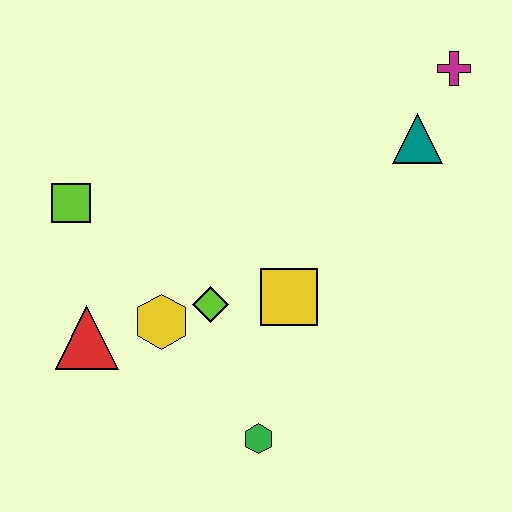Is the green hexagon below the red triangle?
Yes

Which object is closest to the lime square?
The red triangle is closest to the lime square.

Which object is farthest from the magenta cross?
The red triangle is farthest from the magenta cross.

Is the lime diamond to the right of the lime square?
Yes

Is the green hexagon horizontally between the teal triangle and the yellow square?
No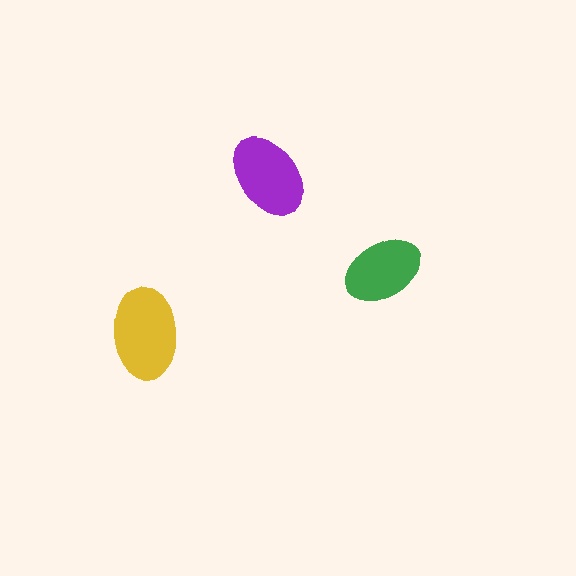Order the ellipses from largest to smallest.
the yellow one, the purple one, the green one.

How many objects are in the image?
There are 3 objects in the image.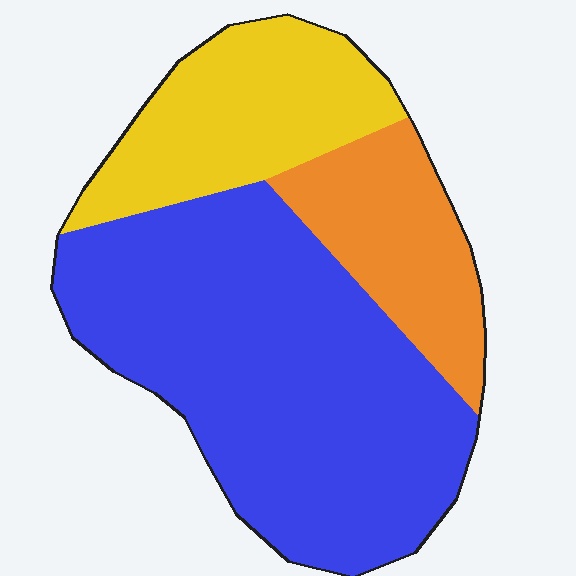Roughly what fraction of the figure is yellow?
Yellow takes up about one quarter (1/4) of the figure.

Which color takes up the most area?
Blue, at roughly 60%.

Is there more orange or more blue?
Blue.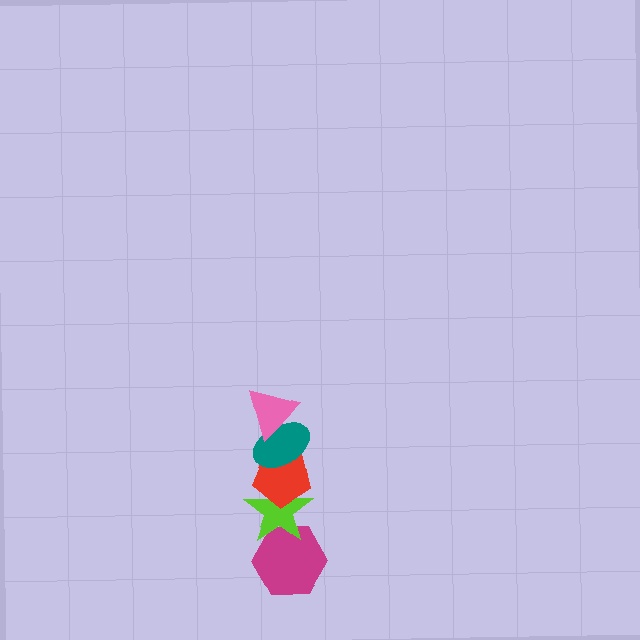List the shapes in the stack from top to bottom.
From top to bottom: the pink triangle, the teal ellipse, the red pentagon, the lime star, the magenta hexagon.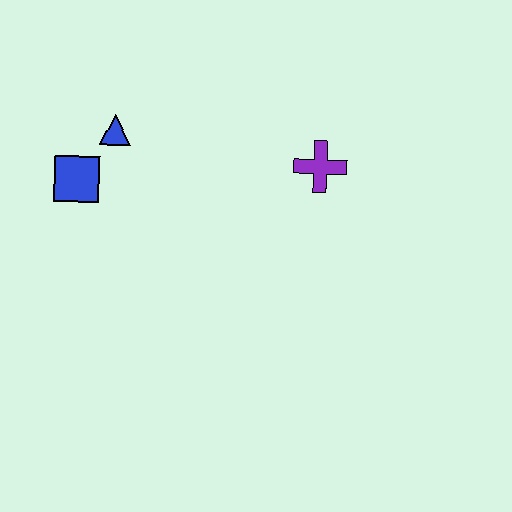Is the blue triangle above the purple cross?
Yes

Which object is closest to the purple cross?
The blue triangle is closest to the purple cross.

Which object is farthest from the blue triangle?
The purple cross is farthest from the blue triangle.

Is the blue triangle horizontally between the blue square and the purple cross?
Yes